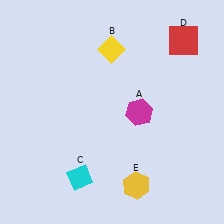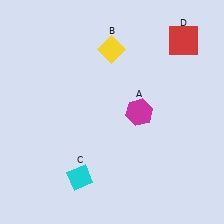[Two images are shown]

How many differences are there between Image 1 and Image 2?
There is 1 difference between the two images.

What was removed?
The yellow hexagon (E) was removed in Image 2.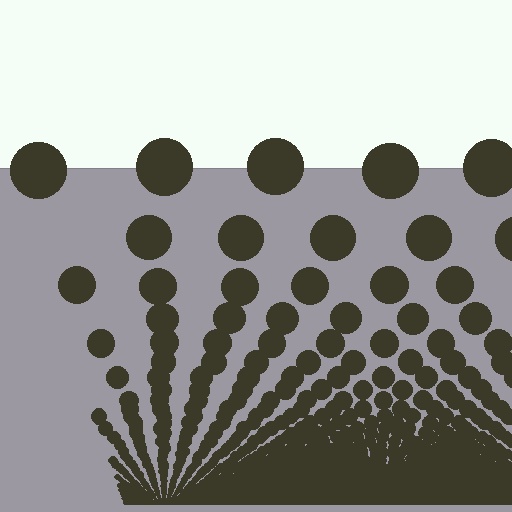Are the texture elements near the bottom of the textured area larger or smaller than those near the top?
Smaller. The gradient is inverted — elements near the bottom are smaller and denser.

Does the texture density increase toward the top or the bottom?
Density increases toward the bottom.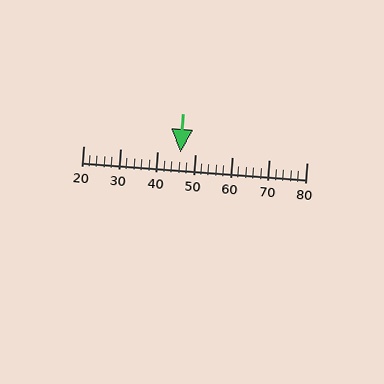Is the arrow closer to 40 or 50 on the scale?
The arrow is closer to 50.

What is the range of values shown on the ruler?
The ruler shows values from 20 to 80.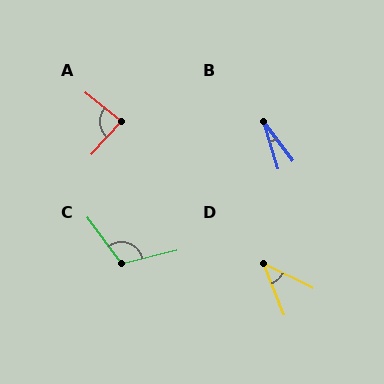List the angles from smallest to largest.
B (20°), D (42°), A (86°), C (113°).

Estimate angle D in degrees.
Approximately 42 degrees.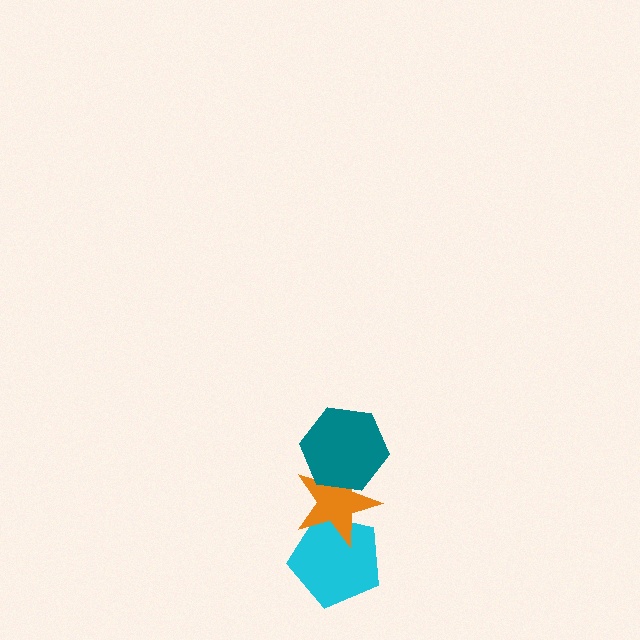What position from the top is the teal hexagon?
The teal hexagon is 1st from the top.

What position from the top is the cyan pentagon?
The cyan pentagon is 3rd from the top.